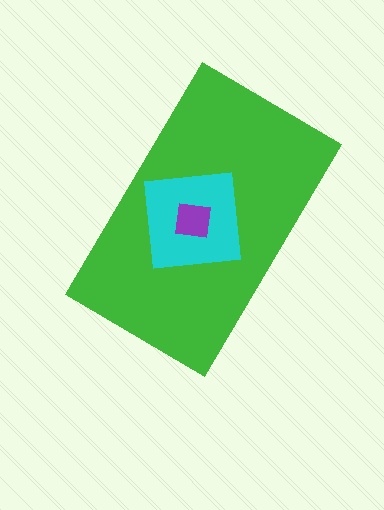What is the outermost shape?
The green rectangle.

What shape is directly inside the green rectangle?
The cyan square.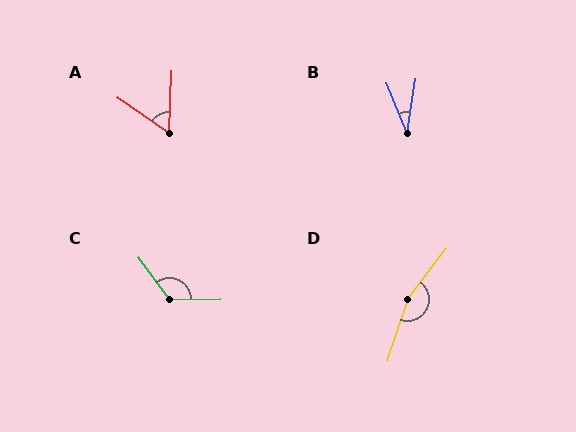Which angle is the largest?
D, at approximately 161 degrees.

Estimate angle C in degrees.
Approximately 125 degrees.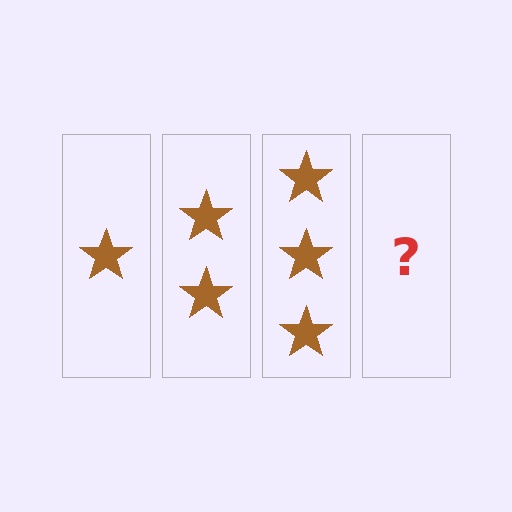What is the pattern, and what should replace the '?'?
The pattern is that each step adds one more star. The '?' should be 4 stars.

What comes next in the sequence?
The next element should be 4 stars.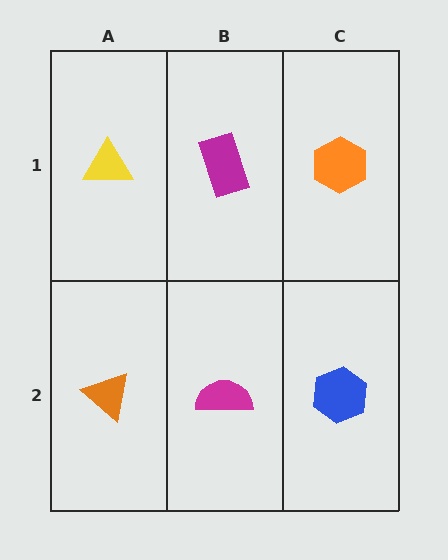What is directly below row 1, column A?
An orange triangle.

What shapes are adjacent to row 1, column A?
An orange triangle (row 2, column A), a magenta rectangle (row 1, column B).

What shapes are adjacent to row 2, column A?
A yellow triangle (row 1, column A), a magenta semicircle (row 2, column B).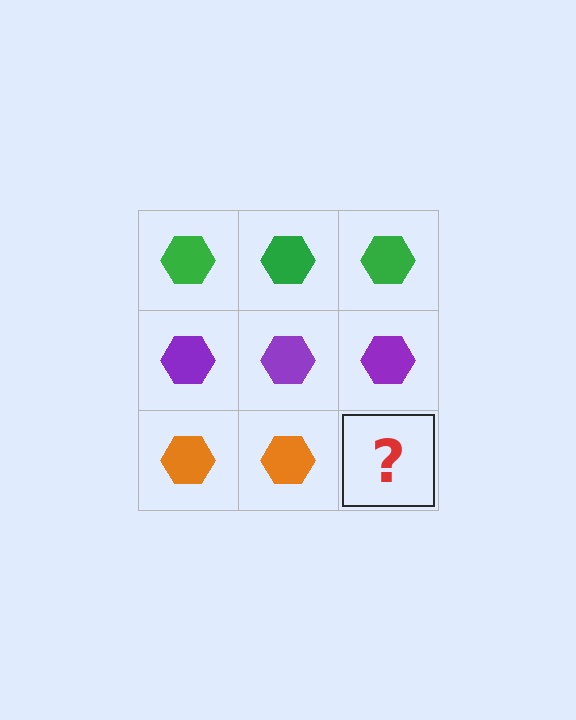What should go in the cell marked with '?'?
The missing cell should contain an orange hexagon.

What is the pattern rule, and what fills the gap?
The rule is that each row has a consistent color. The gap should be filled with an orange hexagon.